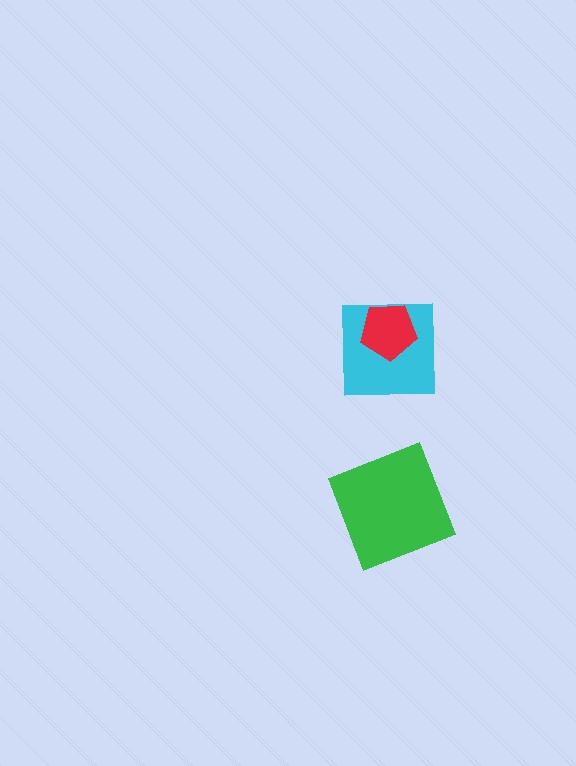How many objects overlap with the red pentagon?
1 object overlaps with the red pentagon.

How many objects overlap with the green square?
0 objects overlap with the green square.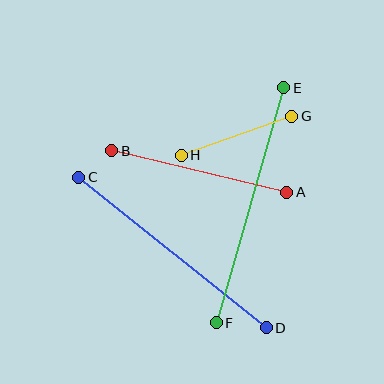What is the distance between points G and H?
The distance is approximately 117 pixels.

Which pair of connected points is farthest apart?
Points E and F are farthest apart.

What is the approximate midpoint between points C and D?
The midpoint is at approximately (173, 252) pixels.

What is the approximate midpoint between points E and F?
The midpoint is at approximately (250, 205) pixels.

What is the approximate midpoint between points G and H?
The midpoint is at approximately (236, 136) pixels.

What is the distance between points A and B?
The distance is approximately 180 pixels.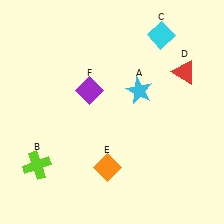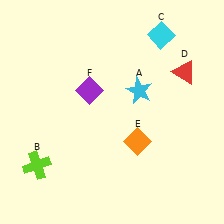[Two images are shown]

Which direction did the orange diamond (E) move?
The orange diamond (E) moved right.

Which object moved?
The orange diamond (E) moved right.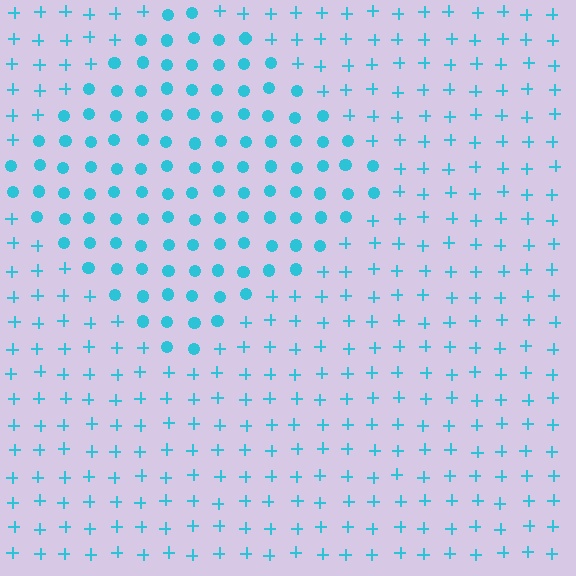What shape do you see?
I see a diamond.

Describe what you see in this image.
The image is filled with small cyan elements arranged in a uniform grid. A diamond-shaped region contains circles, while the surrounding area contains plus signs. The boundary is defined purely by the change in element shape.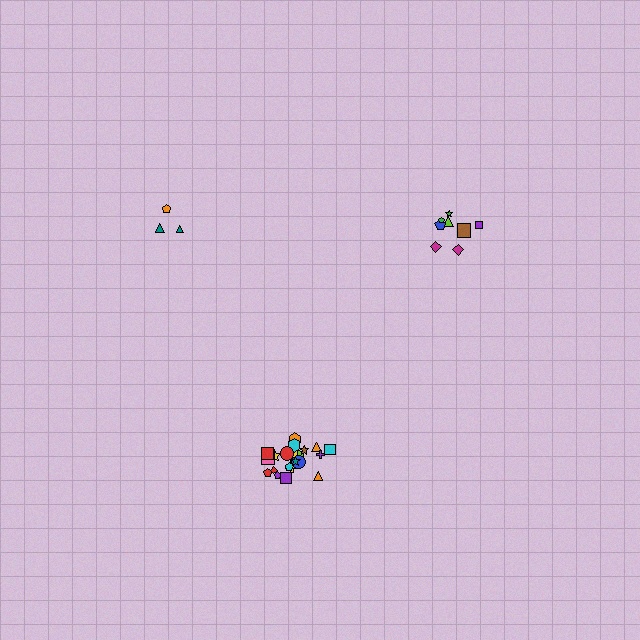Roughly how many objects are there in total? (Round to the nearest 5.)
Roughly 35 objects in total.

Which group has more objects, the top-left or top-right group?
The top-right group.